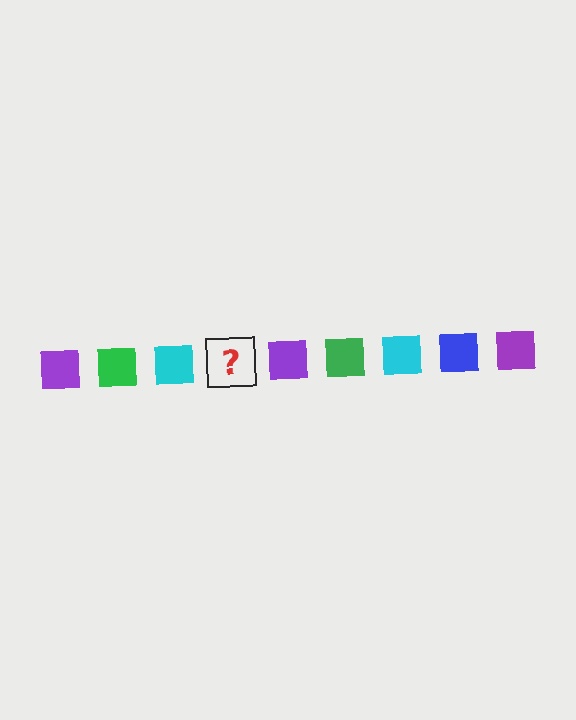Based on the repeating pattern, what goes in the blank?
The blank should be a blue square.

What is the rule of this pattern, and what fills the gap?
The rule is that the pattern cycles through purple, green, cyan, blue squares. The gap should be filled with a blue square.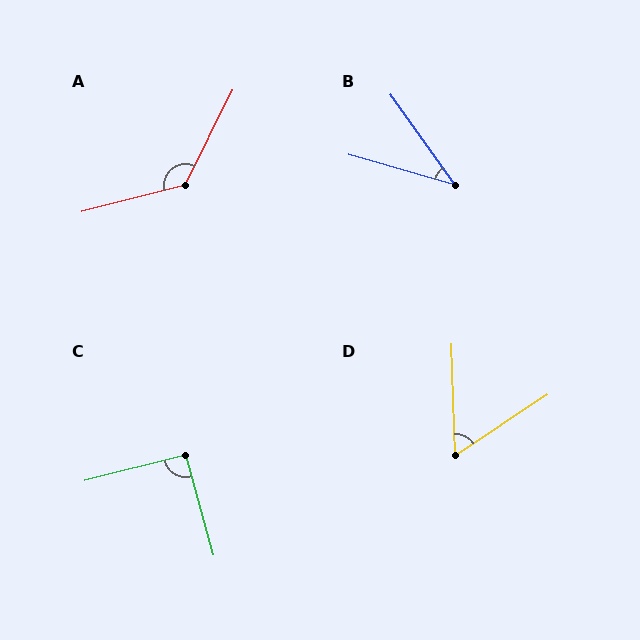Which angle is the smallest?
B, at approximately 39 degrees.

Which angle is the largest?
A, at approximately 131 degrees.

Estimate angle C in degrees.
Approximately 91 degrees.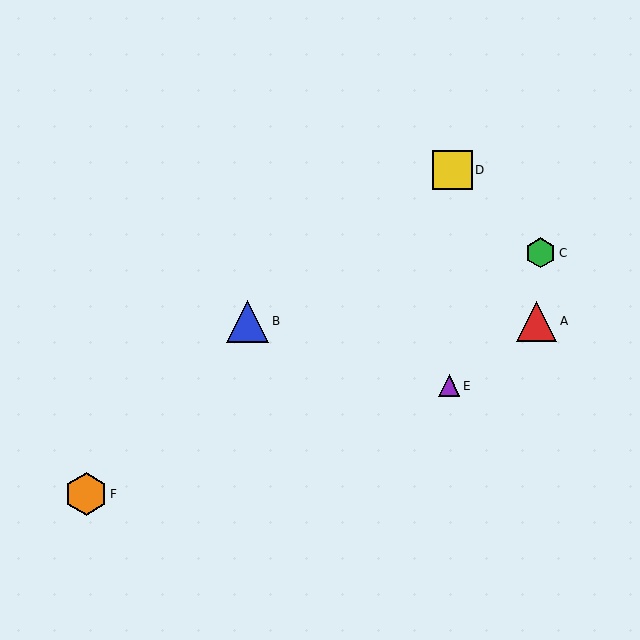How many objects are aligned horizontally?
2 objects (A, B) are aligned horizontally.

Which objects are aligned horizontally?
Objects A, B are aligned horizontally.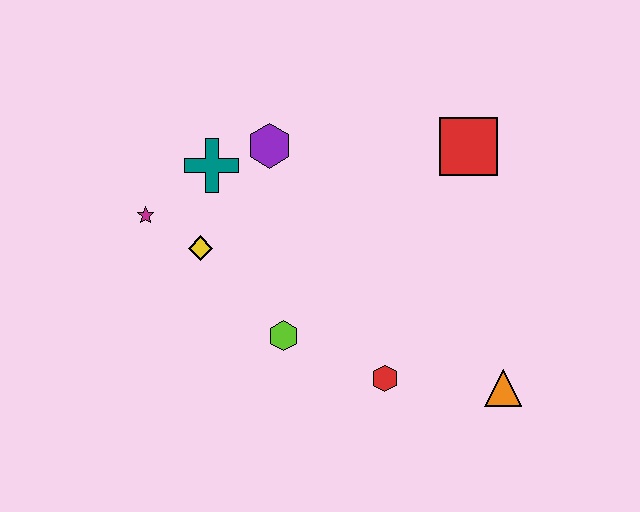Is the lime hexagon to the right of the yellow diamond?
Yes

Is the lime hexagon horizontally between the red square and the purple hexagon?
Yes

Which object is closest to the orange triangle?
The red hexagon is closest to the orange triangle.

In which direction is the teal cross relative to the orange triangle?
The teal cross is to the left of the orange triangle.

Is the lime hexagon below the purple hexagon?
Yes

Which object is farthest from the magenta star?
The orange triangle is farthest from the magenta star.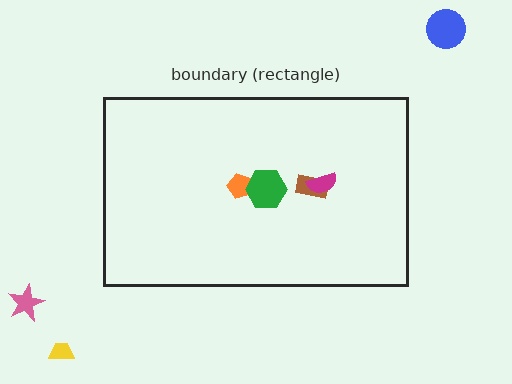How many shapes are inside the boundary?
4 inside, 3 outside.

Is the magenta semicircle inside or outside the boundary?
Inside.